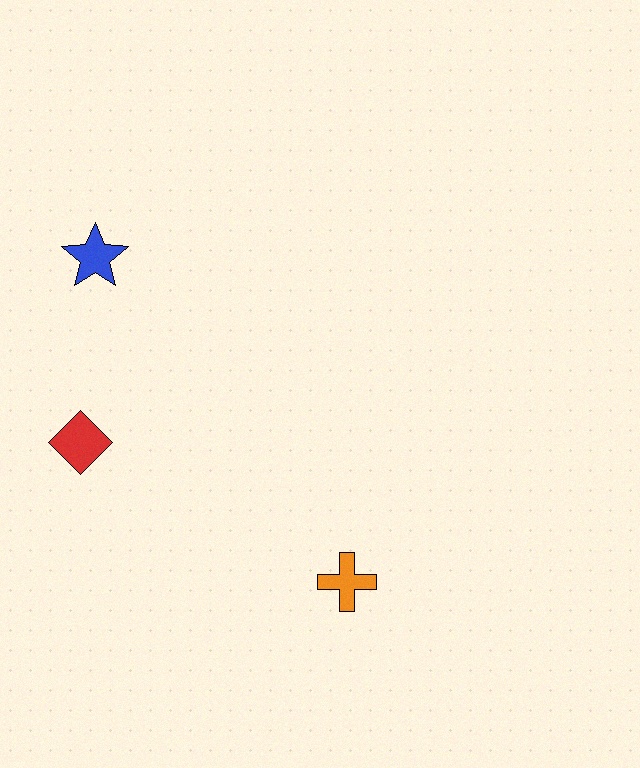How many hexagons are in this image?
There are no hexagons.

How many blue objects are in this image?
There is 1 blue object.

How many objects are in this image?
There are 3 objects.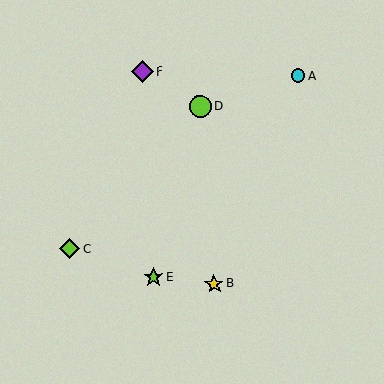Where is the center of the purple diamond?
The center of the purple diamond is at (142, 72).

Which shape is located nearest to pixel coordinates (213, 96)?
The lime circle (labeled D) at (200, 106) is nearest to that location.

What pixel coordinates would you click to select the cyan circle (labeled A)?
Click at (298, 76) to select the cyan circle A.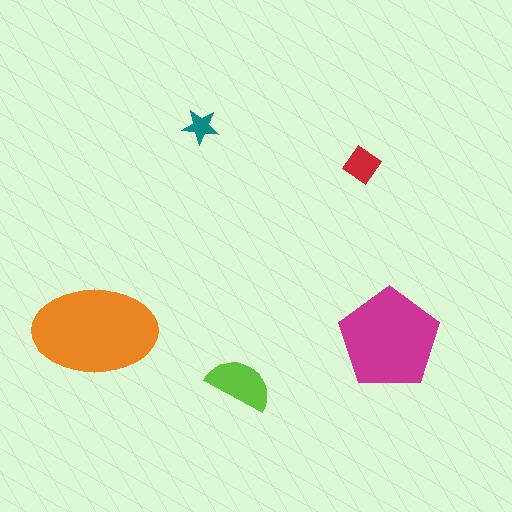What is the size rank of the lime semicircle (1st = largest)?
3rd.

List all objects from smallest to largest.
The teal star, the red diamond, the lime semicircle, the magenta pentagon, the orange ellipse.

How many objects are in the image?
There are 5 objects in the image.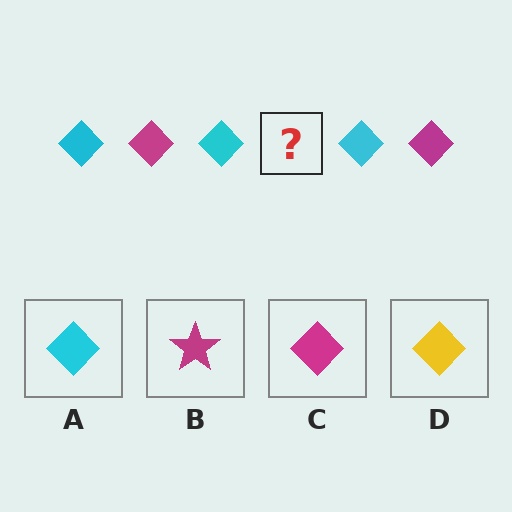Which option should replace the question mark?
Option C.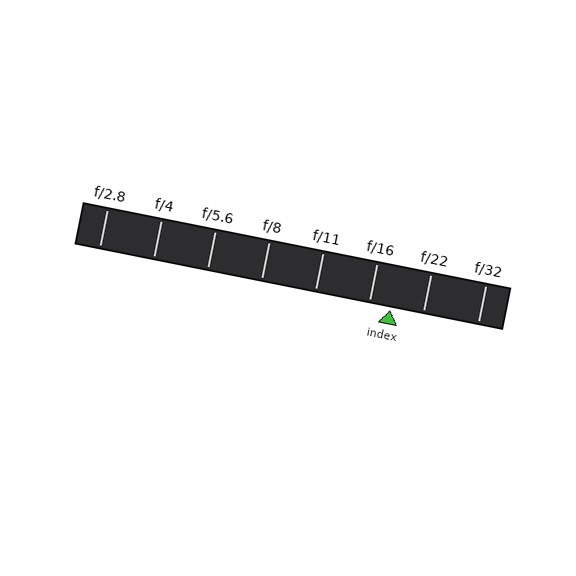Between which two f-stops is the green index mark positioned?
The index mark is between f/16 and f/22.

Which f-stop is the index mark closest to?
The index mark is closest to f/16.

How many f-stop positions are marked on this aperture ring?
There are 8 f-stop positions marked.